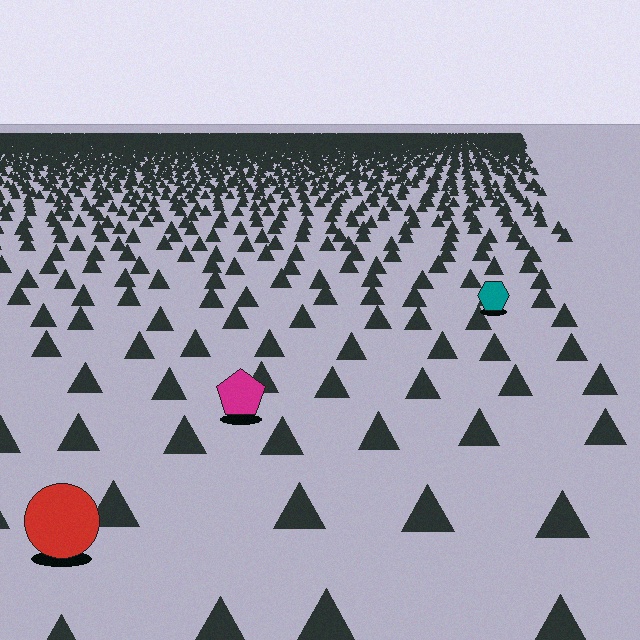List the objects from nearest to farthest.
From nearest to farthest: the red circle, the magenta pentagon, the teal hexagon.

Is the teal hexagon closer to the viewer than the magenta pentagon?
No. The magenta pentagon is closer — you can tell from the texture gradient: the ground texture is coarser near it.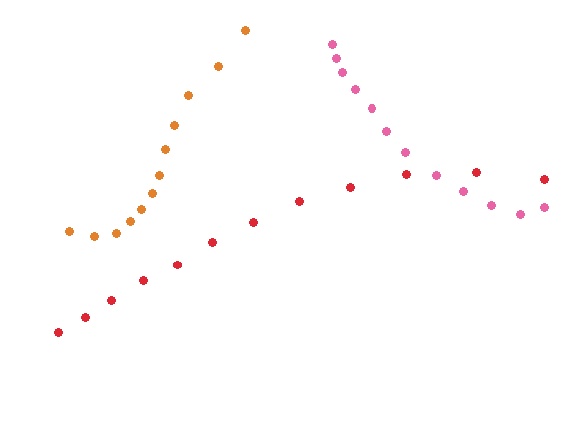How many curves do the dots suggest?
There are 3 distinct paths.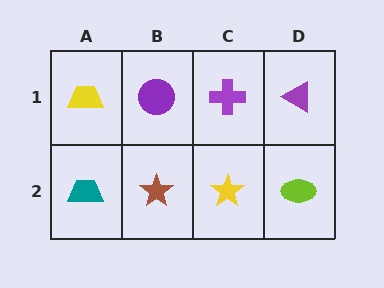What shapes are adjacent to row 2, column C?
A purple cross (row 1, column C), a brown star (row 2, column B), a lime ellipse (row 2, column D).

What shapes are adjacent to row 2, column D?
A purple triangle (row 1, column D), a yellow star (row 2, column C).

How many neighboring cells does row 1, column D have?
2.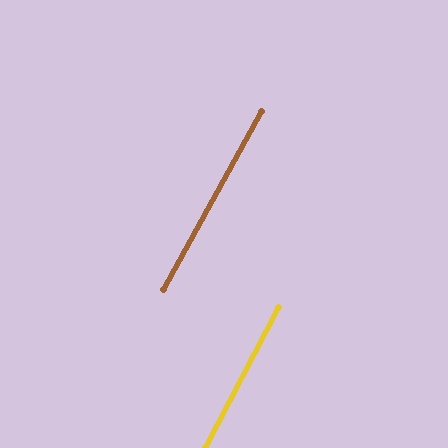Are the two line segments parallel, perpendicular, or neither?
Parallel — their directions differ by only 1.3°.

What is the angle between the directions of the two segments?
Approximately 1 degree.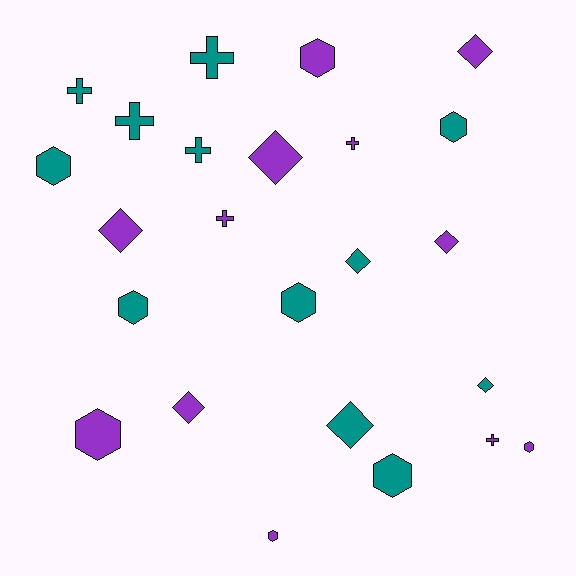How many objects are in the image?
There are 24 objects.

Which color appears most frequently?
Teal, with 12 objects.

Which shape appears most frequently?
Hexagon, with 9 objects.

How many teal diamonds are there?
There are 3 teal diamonds.